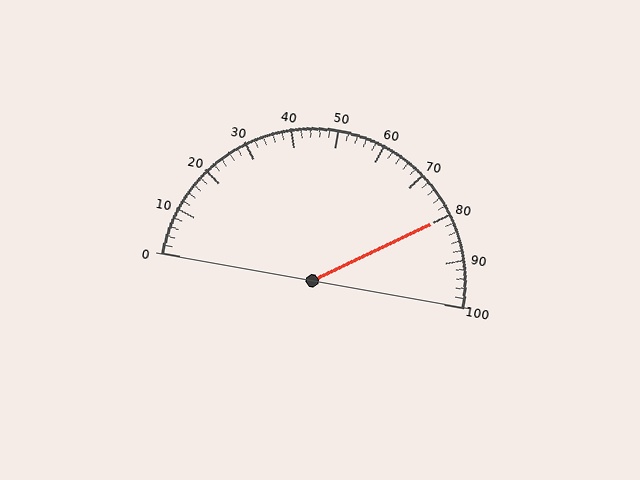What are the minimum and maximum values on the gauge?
The gauge ranges from 0 to 100.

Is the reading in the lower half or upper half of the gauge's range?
The reading is in the upper half of the range (0 to 100).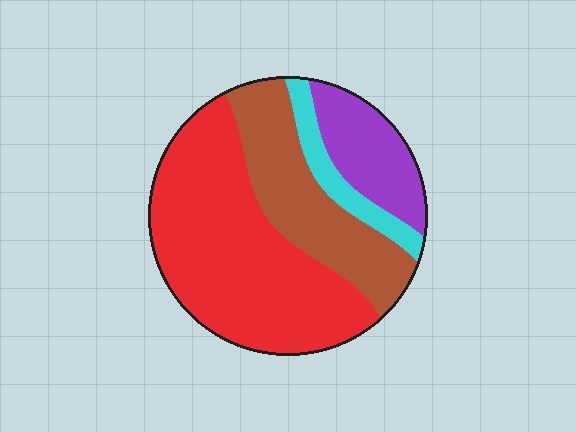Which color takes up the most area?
Red, at roughly 50%.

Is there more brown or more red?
Red.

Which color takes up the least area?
Cyan, at roughly 10%.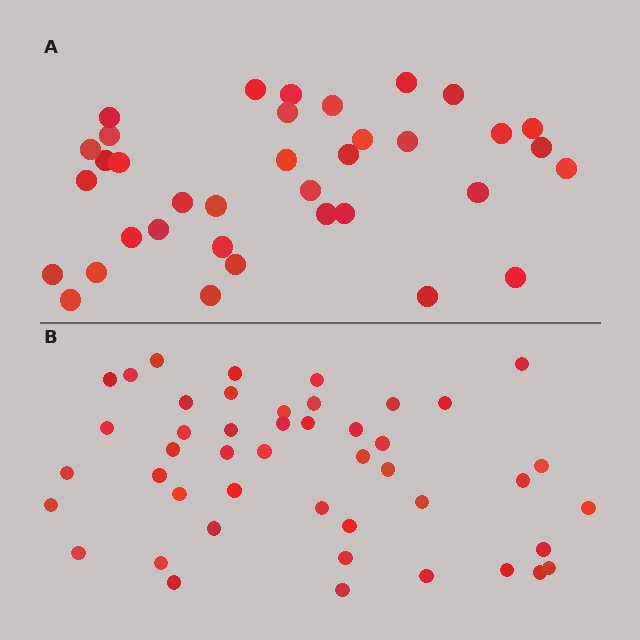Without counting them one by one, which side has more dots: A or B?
Region B (the bottom region) has more dots.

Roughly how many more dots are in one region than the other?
Region B has roughly 10 or so more dots than region A.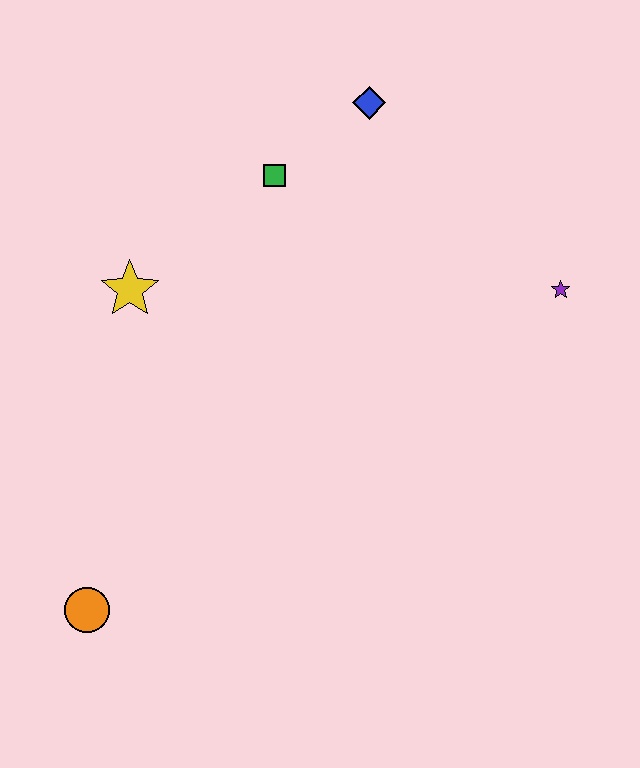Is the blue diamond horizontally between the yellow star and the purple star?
Yes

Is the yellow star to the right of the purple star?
No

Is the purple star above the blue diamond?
No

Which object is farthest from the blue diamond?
The orange circle is farthest from the blue diamond.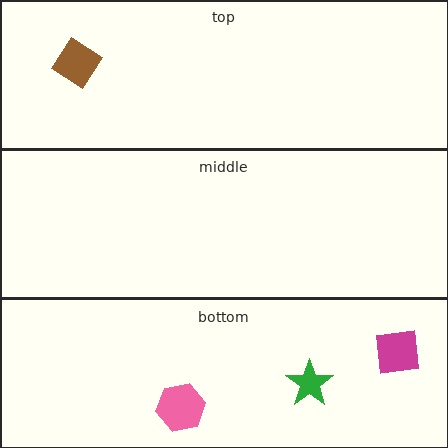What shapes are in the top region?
The brown diamond.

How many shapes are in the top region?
1.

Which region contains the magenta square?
The bottom region.